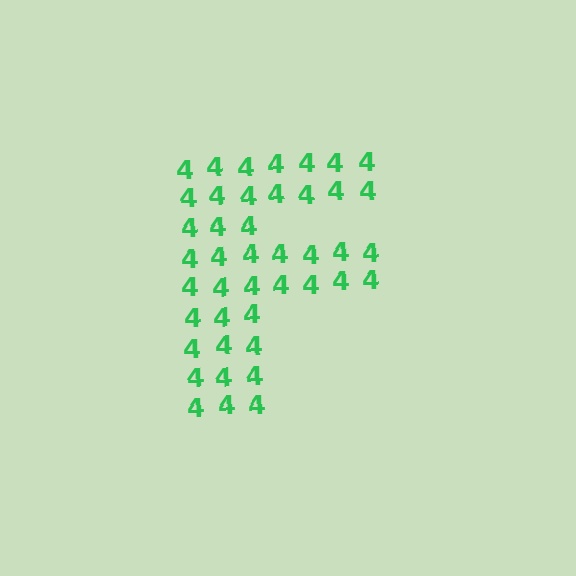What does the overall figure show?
The overall figure shows the letter F.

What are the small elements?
The small elements are digit 4's.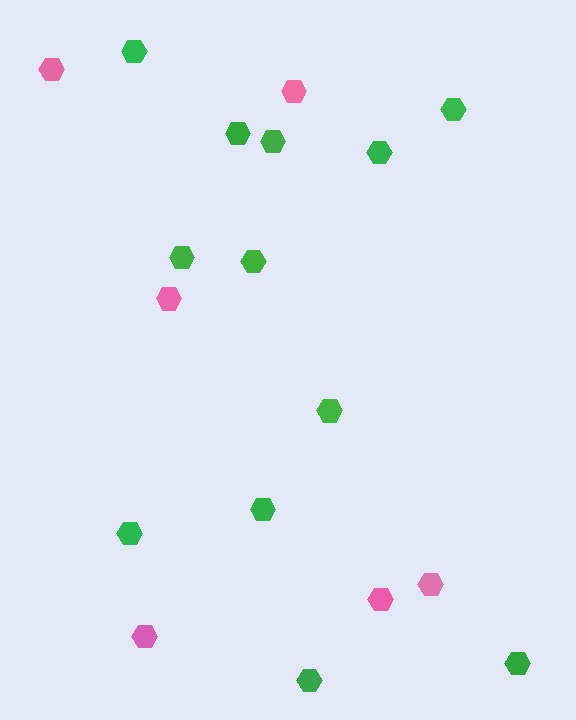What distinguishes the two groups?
There are 2 groups: one group of pink hexagons (6) and one group of green hexagons (12).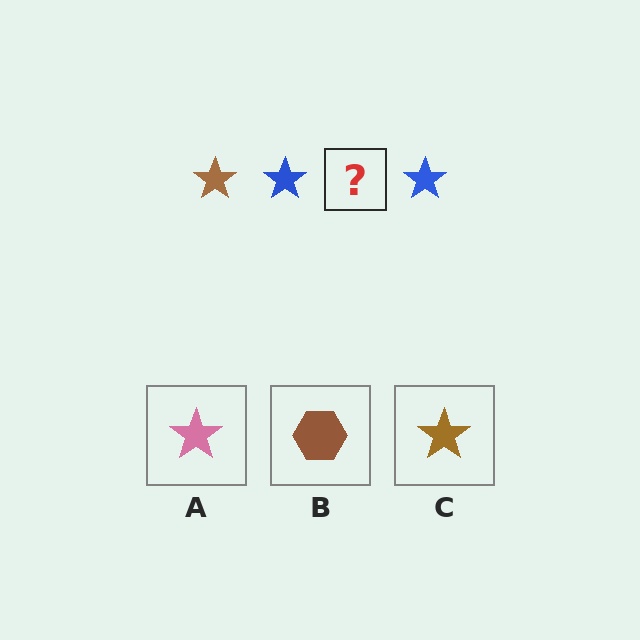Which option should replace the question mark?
Option C.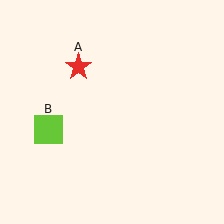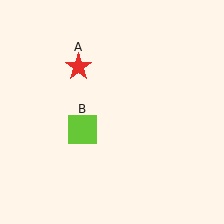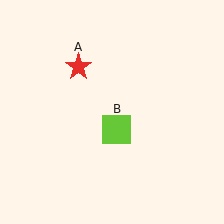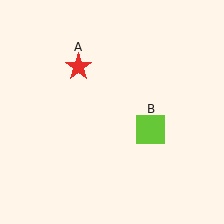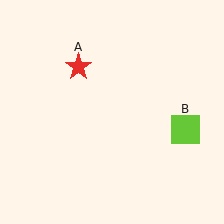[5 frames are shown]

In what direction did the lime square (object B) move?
The lime square (object B) moved right.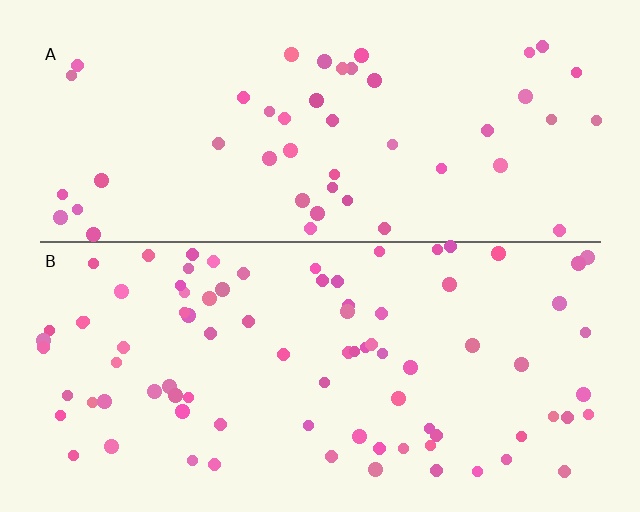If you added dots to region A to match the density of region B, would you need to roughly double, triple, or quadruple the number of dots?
Approximately double.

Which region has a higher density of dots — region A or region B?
B (the bottom).